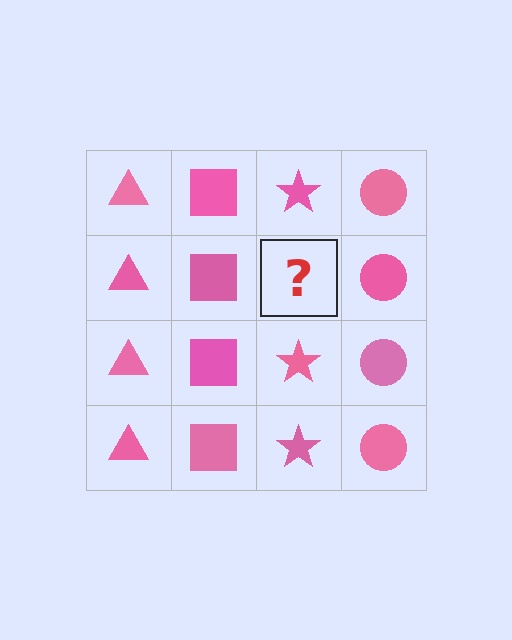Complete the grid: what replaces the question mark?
The question mark should be replaced with a pink star.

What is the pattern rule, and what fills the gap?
The rule is that each column has a consistent shape. The gap should be filled with a pink star.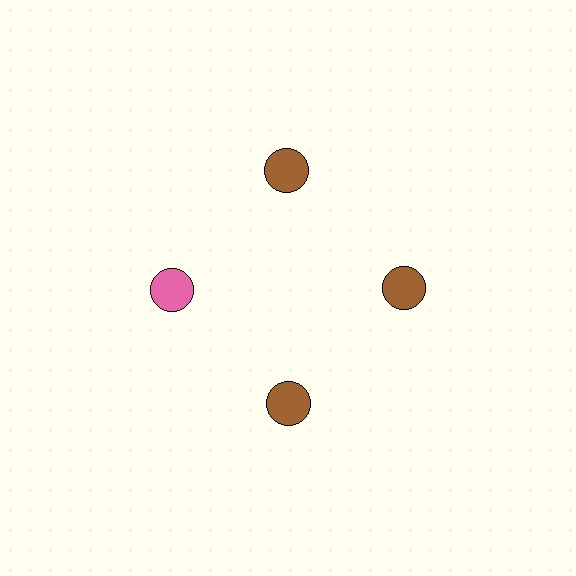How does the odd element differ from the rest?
It has a different color: pink instead of brown.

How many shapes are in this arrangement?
There are 4 shapes arranged in a ring pattern.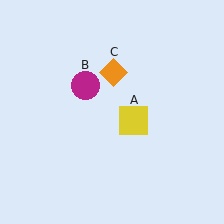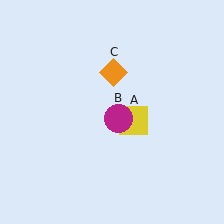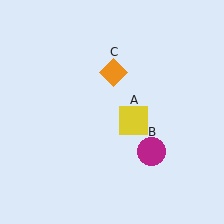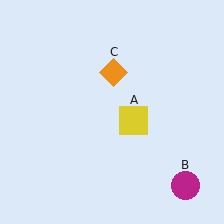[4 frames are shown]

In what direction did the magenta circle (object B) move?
The magenta circle (object B) moved down and to the right.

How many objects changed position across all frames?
1 object changed position: magenta circle (object B).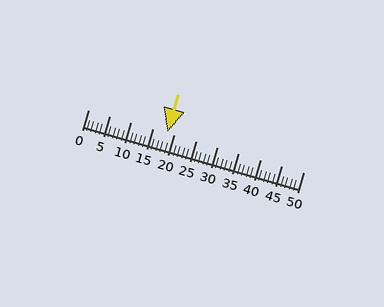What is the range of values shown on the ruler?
The ruler shows values from 0 to 50.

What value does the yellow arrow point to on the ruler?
The yellow arrow points to approximately 18.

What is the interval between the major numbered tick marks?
The major tick marks are spaced 5 units apart.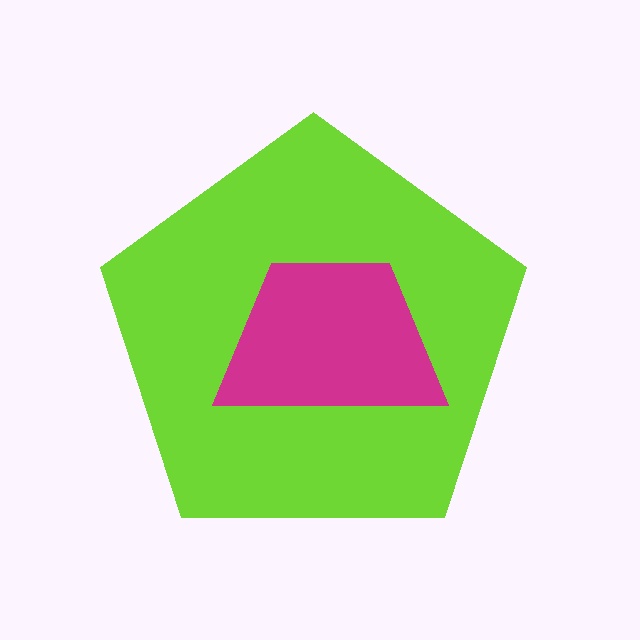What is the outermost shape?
The lime pentagon.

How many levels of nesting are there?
2.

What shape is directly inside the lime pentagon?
The magenta trapezoid.